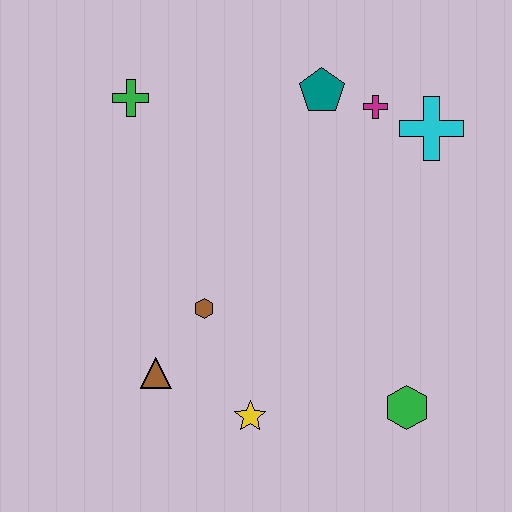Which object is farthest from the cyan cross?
The brown triangle is farthest from the cyan cross.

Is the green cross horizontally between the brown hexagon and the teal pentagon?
No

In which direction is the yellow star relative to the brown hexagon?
The yellow star is below the brown hexagon.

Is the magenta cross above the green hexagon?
Yes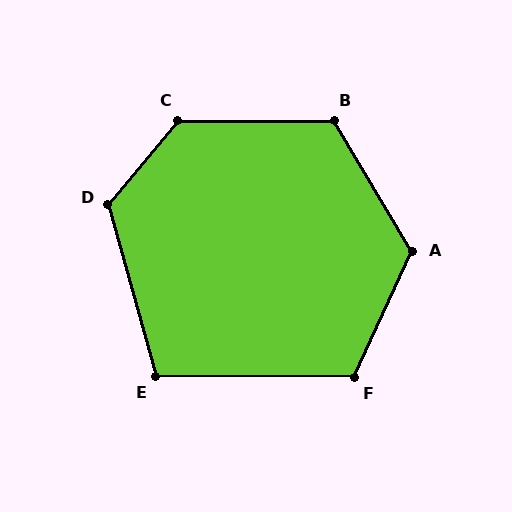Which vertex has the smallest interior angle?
E, at approximately 106 degrees.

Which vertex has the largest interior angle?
C, at approximately 130 degrees.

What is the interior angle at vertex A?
Approximately 125 degrees (obtuse).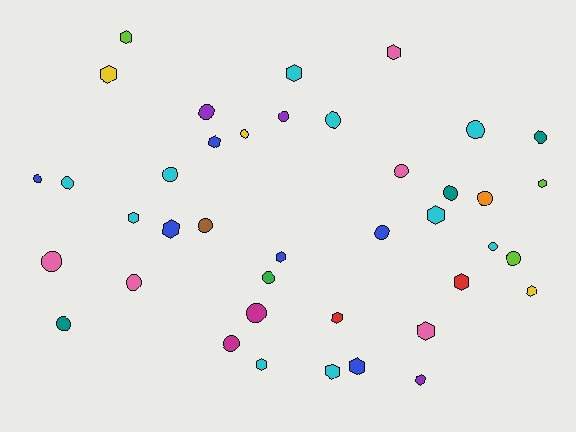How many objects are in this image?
There are 40 objects.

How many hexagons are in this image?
There are 18 hexagons.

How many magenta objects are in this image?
There are 2 magenta objects.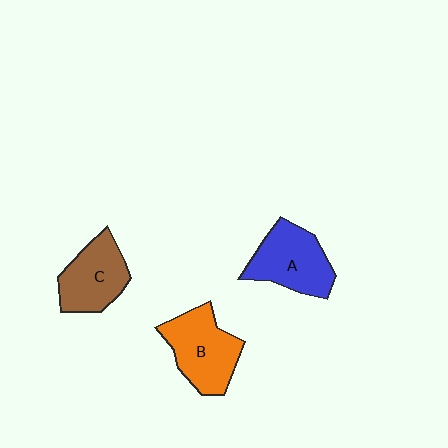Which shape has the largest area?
Shape B (orange).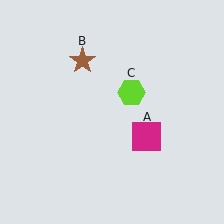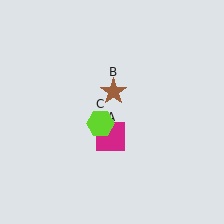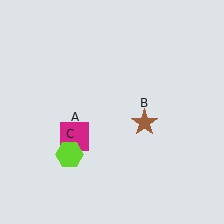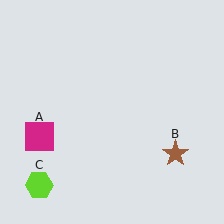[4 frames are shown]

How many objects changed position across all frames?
3 objects changed position: magenta square (object A), brown star (object B), lime hexagon (object C).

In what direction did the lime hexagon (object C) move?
The lime hexagon (object C) moved down and to the left.